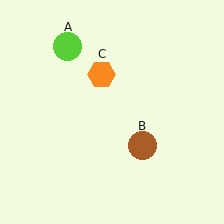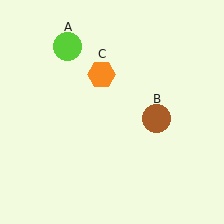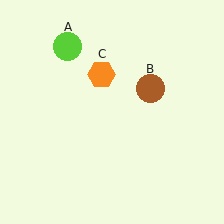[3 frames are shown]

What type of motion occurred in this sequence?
The brown circle (object B) rotated counterclockwise around the center of the scene.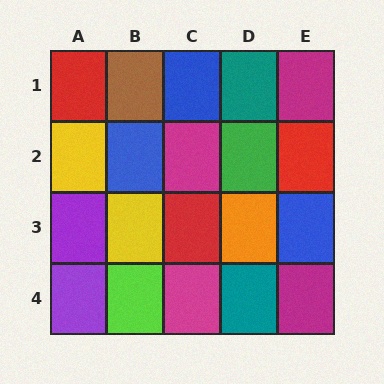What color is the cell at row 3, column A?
Purple.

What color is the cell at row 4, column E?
Magenta.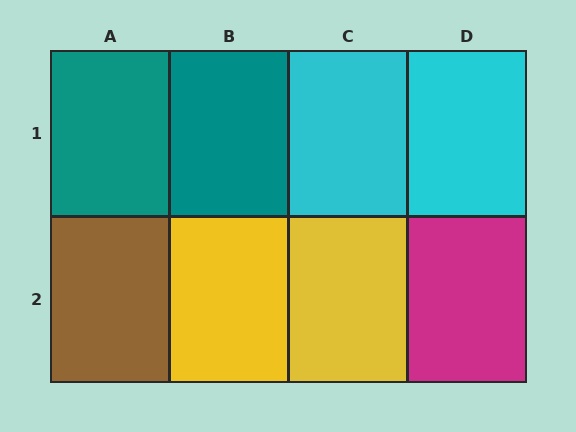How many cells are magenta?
1 cell is magenta.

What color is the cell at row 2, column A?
Brown.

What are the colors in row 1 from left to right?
Teal, teal, cyan, cyan.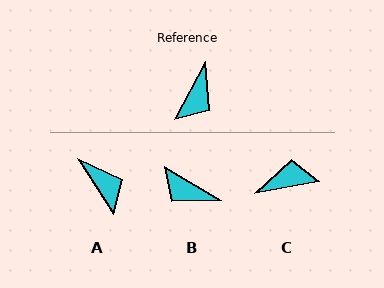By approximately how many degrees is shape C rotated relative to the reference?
Approximately 128 degrees counter-clockwise.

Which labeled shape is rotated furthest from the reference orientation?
C, about 128 degrees away.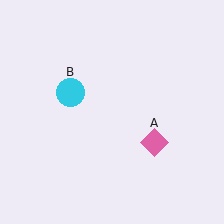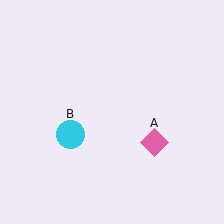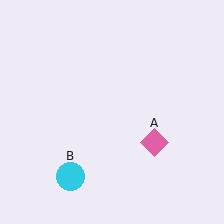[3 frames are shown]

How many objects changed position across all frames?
1 object changed position: cyan circle (object B).